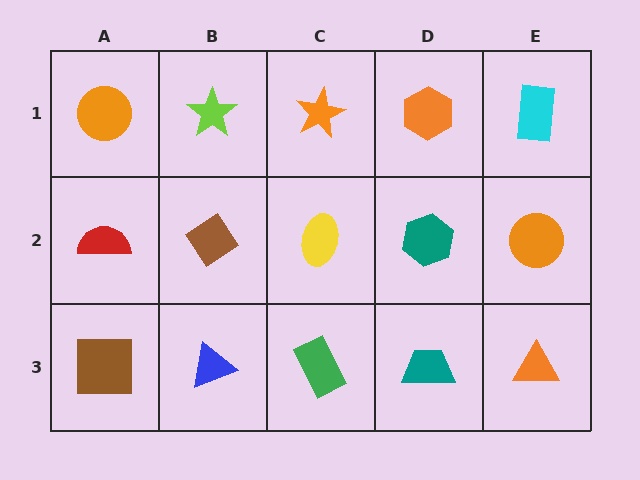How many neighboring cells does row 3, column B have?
3.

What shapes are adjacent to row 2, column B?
A lime star (row 1, column B), a blue triangle (row 3, column B), a red semicircle (row 2, column A), a yellow ellipse (row 2, column C).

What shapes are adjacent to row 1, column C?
A yellow ellipse (row 2, column C), a lime star (row 1, column B), an orange hexagon (row 1, column D).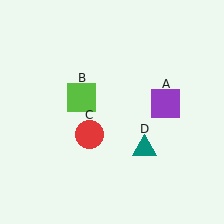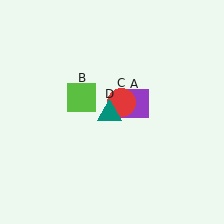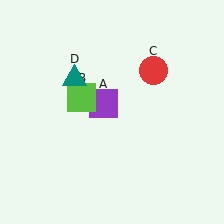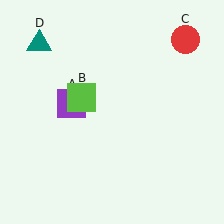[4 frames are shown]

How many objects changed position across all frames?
3 objects changed position: purple square (object A), red circle (object C), teal triangle (object D).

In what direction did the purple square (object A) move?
The purple square (object A) moved left.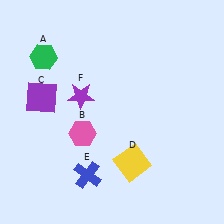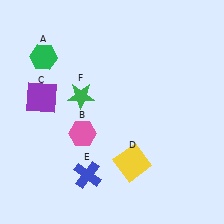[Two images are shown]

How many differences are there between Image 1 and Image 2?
There is 1 difference between the two images.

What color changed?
The star (F) changed from purple in Image 1 to green in Image 2.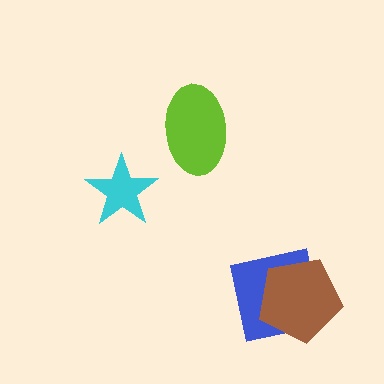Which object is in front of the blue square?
The brown pentagon is in front of the blue square.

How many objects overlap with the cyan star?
0 objects overlap with the cyan star.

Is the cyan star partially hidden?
No, no other shape covers it.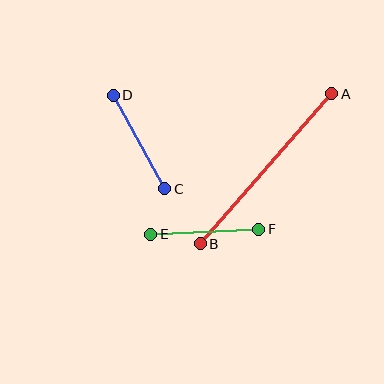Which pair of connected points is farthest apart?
Points A and B are farthest apart.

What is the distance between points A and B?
The distance is approximately 199 pixels.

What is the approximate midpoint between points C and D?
The midpoint is at approximately (139, 142) pixels.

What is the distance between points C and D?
The distance is approximately 107 pixels.